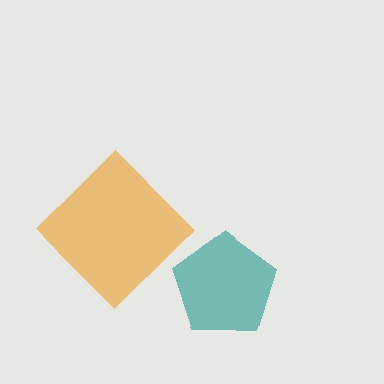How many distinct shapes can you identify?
There are 2 distinct shapes: an orange diamond, a teal pentagon.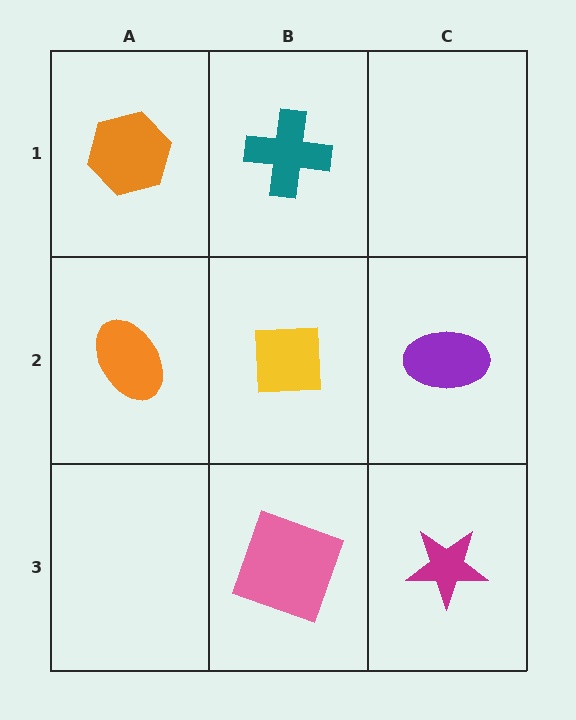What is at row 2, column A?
An orange ellipse.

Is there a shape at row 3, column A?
No, that cell is empty.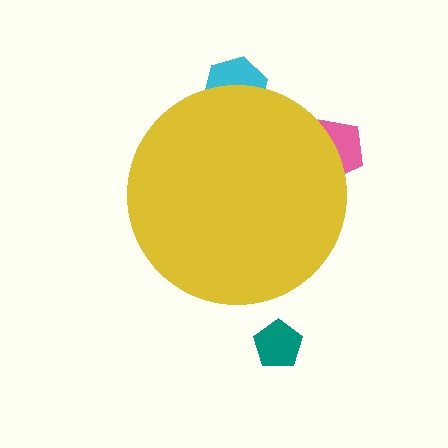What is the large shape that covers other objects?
A yellow circle.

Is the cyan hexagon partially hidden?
Yes, the cyan hexagon is partially hidden behind the yellow circle.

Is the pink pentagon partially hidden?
Yes, the pink pentagon is partially hidden behind the yellow circle.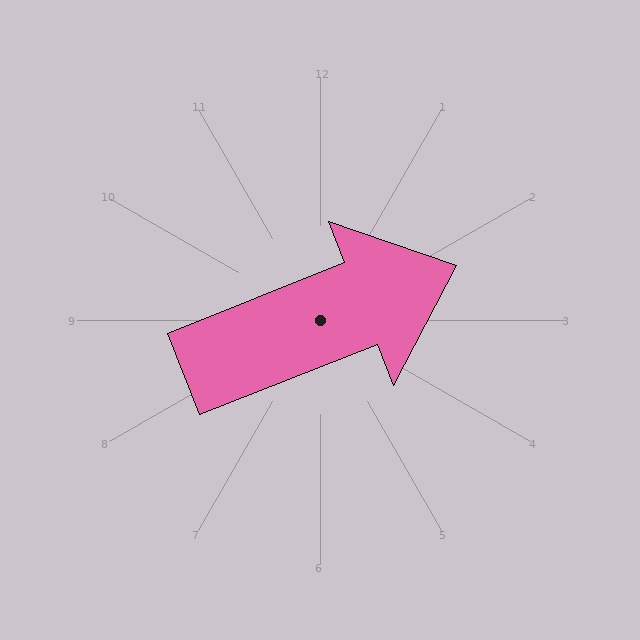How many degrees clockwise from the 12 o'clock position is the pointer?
Approximately 68 degrees.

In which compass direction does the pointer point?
East.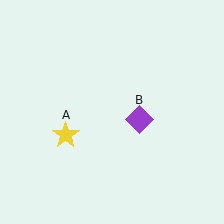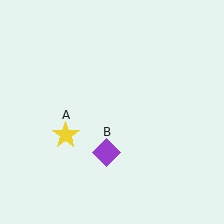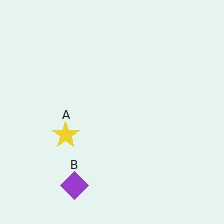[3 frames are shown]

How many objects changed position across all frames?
1 object changed position: purple diamond (object B).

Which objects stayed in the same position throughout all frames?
Yellow star (object A) remained stationary.